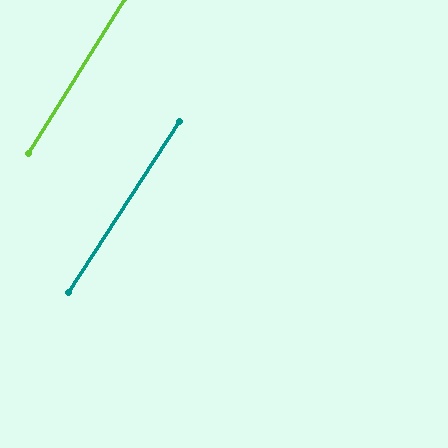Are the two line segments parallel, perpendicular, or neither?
Parallel — their directions differ by only 1.3°.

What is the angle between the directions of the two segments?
Approximately 1 degree.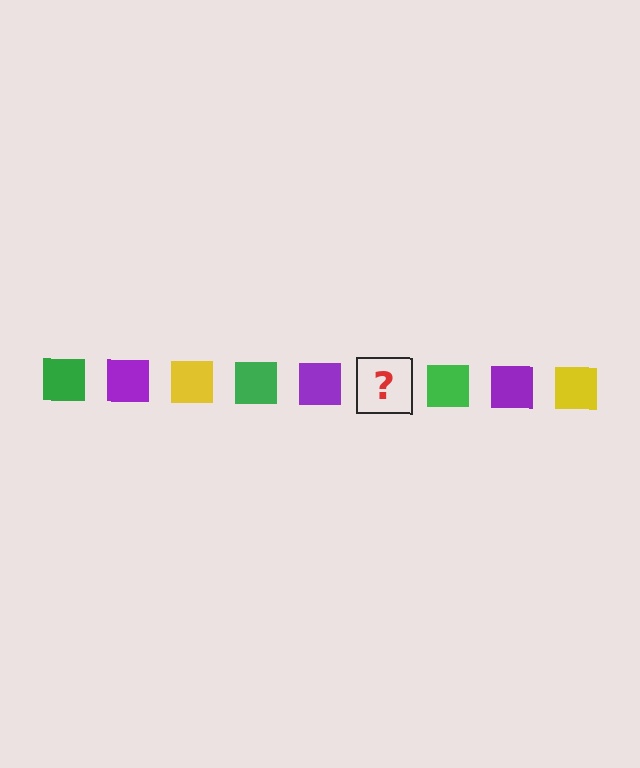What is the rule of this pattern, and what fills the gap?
The rule is that the pattern cycles through green, purple, yellow squares. The gap should be filled with a yellow square.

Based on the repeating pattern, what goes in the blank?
The blank should be a yellow square.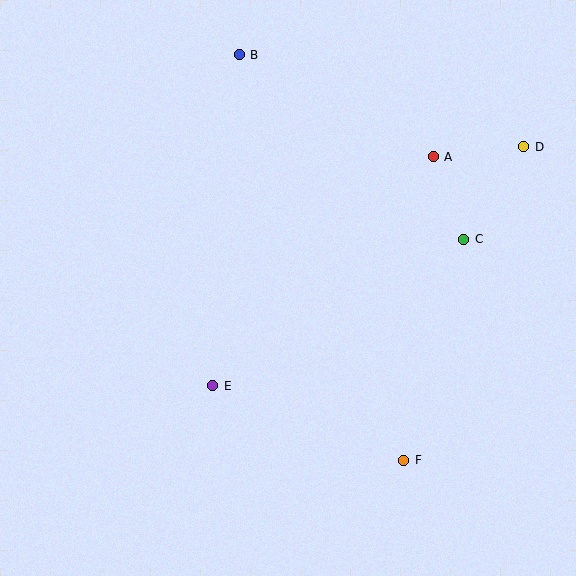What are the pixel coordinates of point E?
Point E is at (213, 386).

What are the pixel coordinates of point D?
Point D is at (524, 147).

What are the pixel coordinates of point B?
Point B is at (239, 55).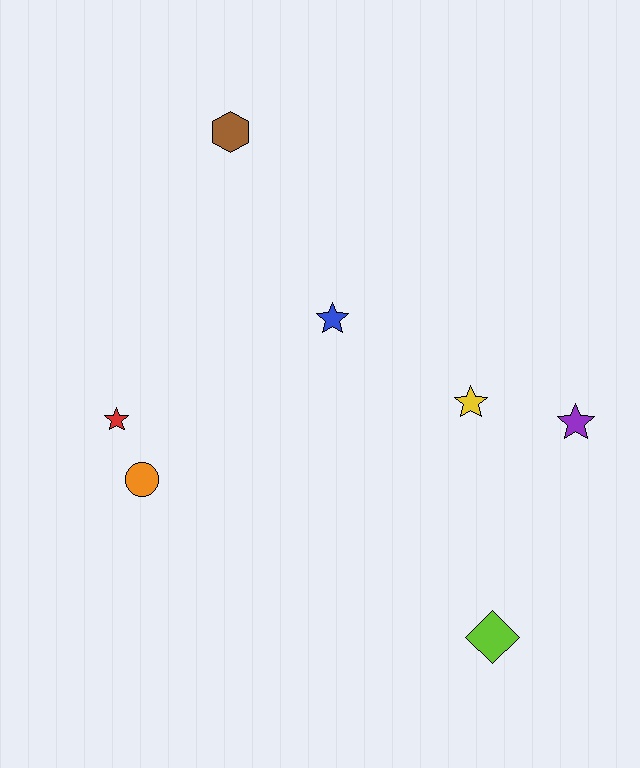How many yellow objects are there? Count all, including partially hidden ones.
There is 1 yellow object.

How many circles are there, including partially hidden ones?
There is 1 circle.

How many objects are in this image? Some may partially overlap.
There are 7 objects.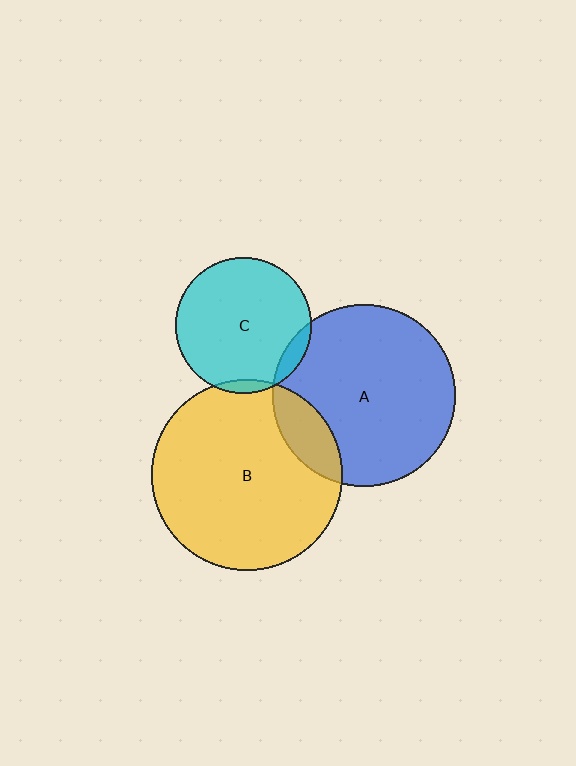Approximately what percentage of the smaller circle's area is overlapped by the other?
Approximately 5%.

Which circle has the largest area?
Circle B (yellow).